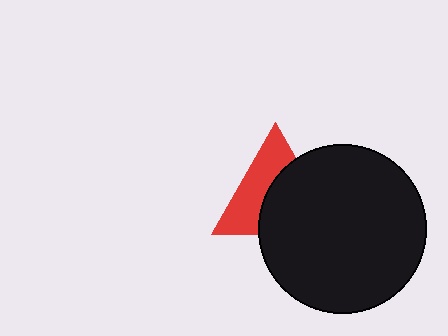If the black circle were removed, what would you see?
You would see the complete red triangle.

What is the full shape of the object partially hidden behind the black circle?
The partially hidden object is a red triangle.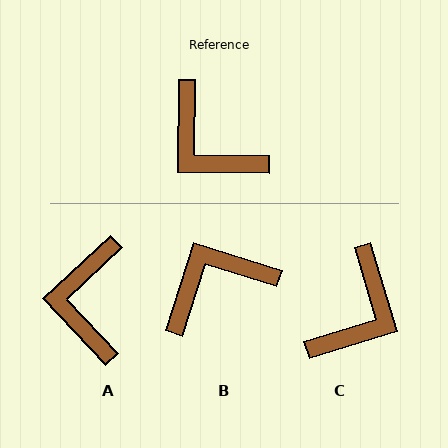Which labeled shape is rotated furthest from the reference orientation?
C, about 107 degrees away.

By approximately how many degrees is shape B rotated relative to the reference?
Approximately 107 degrees clockwise.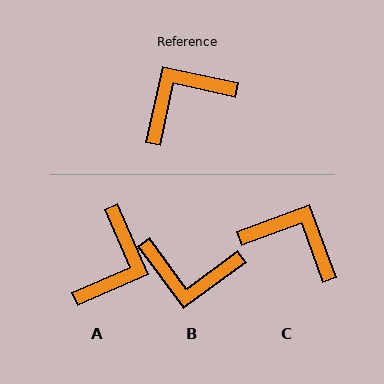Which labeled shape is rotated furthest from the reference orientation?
A, about 144 degrees away.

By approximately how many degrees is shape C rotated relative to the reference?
Approximately 58 degrees clockwise.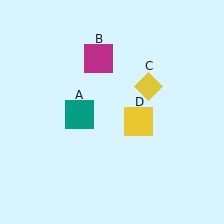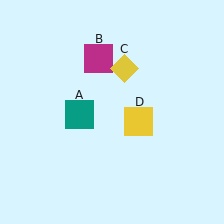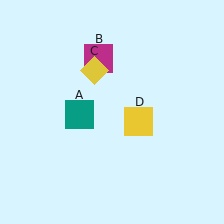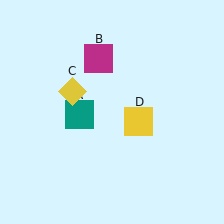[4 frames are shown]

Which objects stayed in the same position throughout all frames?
Teal square (object A) and magenta square (object B) and yellow square (object D) remained stationary.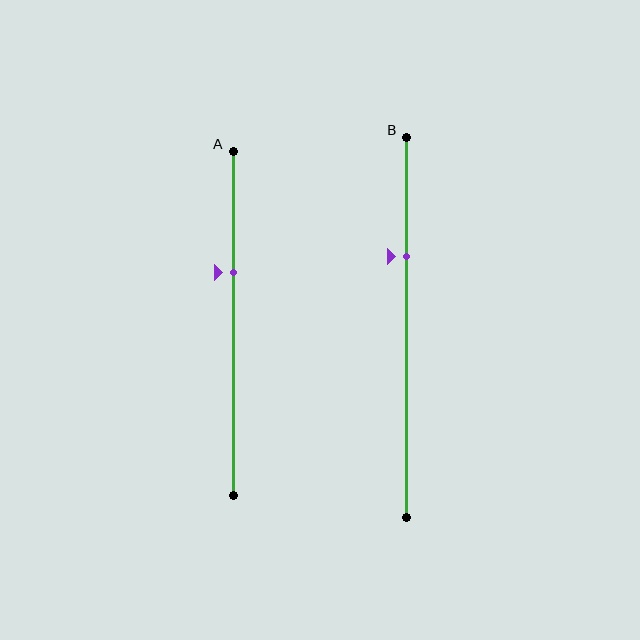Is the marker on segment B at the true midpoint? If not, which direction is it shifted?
No, the marker on segment B is shifted upward by about 19% of the segment length.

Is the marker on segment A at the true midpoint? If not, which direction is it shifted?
No, the marker on segment A is shifted upward by about 15% of the segment length.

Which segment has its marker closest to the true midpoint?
Segment A has its marker closest to the true midpoint.